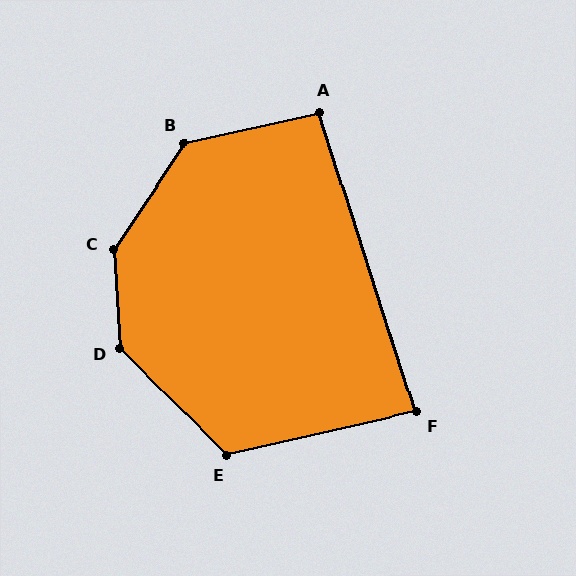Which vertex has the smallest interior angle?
F, at approximately 85 degrees.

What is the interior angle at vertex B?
Approximately 136 degrees (obtuse).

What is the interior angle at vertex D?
Approximately 139 degrees (obtuse).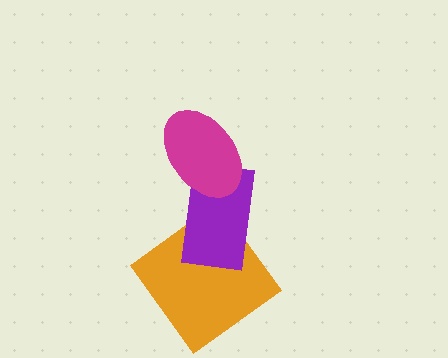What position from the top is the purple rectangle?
The purple rectangle is 2nd from the top.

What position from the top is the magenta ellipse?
The magenta ellipse is 1st from the top.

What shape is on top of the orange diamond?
The purple rectangle is on top of the orange diamond.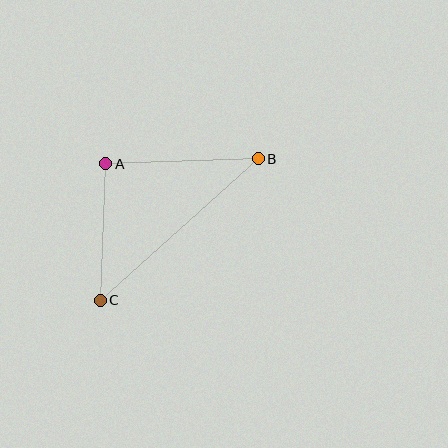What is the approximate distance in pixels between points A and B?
The distance between A and B is approximately 153 pixels.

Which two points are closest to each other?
Points A and C are closest to each other.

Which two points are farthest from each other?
Points B and C are farthest from each other.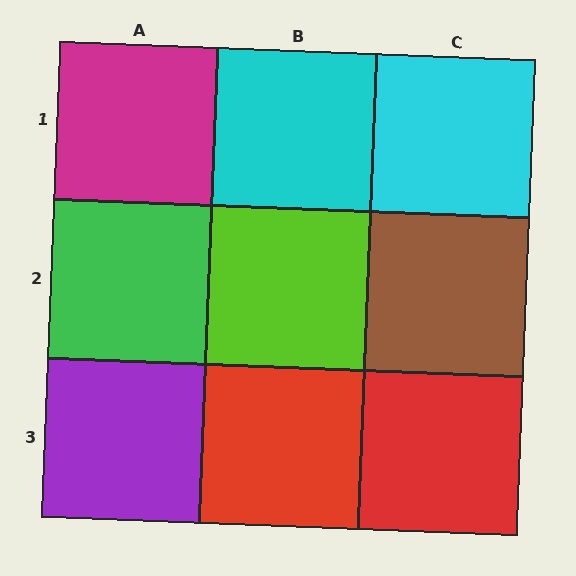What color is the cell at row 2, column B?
Lime.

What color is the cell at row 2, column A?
Green.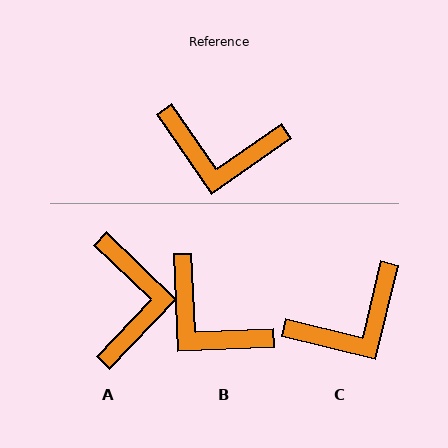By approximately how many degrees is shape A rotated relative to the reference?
Approximately 102 degrees counter-clockwise.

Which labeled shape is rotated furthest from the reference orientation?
A, about 102 degrees away.